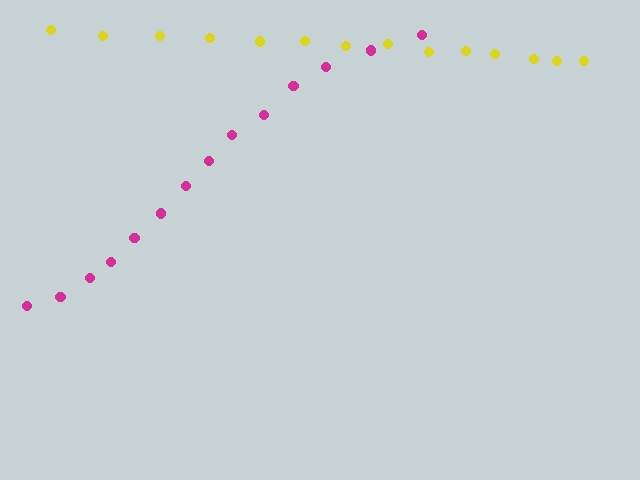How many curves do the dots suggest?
There are 2 distinct paths.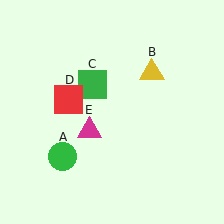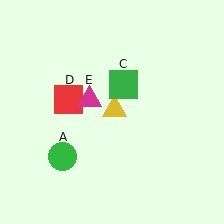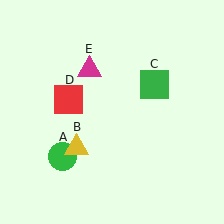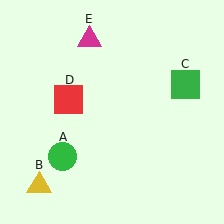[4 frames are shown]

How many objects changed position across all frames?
3 objects changed position: yellow triangle (object B), green square (object C), magenta triangle (object E).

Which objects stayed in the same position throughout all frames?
Green circle (object A) and red square (object D) remained stationary.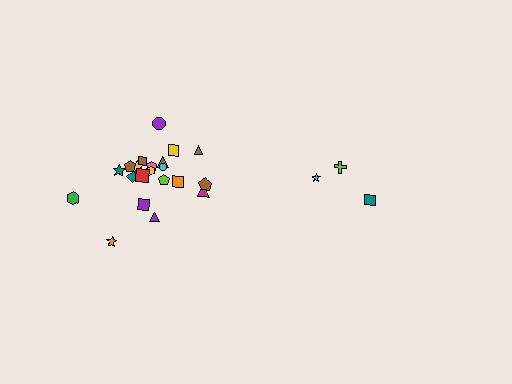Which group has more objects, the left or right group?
The left group.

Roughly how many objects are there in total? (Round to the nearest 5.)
Roughly 25 objects in total.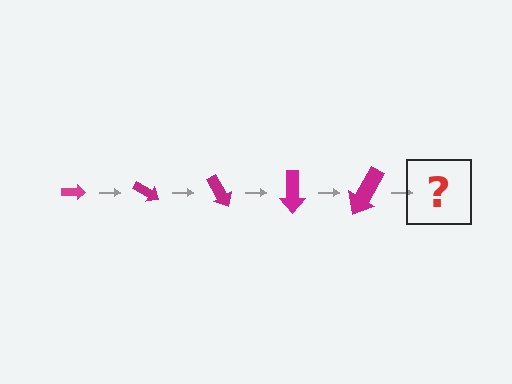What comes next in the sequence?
The next element should be an arrow, larger than the previous one and rotated 150 degrees from the start.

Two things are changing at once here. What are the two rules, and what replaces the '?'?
The two rules are that the arrow grows larger each step and it rotates 30 degrees each step. The '?' should be an arrow, larger than the previous one and rotated 150 degrees from the start.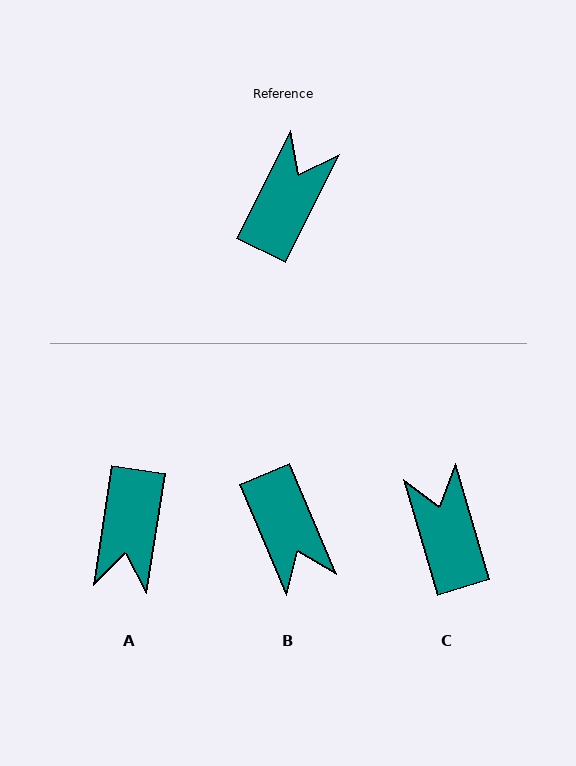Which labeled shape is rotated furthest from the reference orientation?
A, about 162 degrees away.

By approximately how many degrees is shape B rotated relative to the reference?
Approximately 130 degrees clockwise.